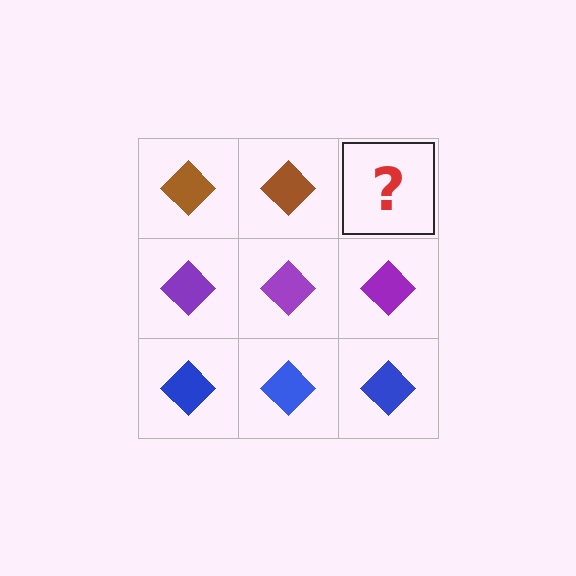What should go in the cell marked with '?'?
The missing cell should contain a brown diamond.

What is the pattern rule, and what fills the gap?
The rule is that each row has a consistent color. The gap should be filled with a brown diamond.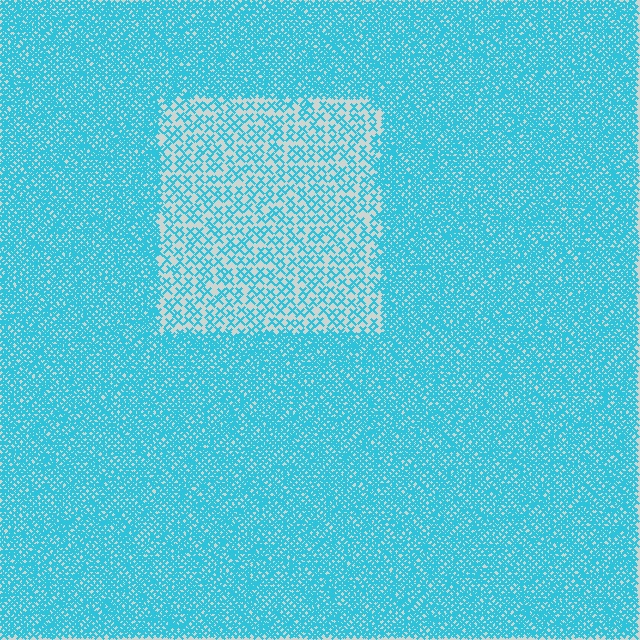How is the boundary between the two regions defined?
The boundary is defined by a change in element density (approximately 2.8x ratio). All elements are the same color, size, and shape.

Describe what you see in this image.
The image contains small cyan elements arranged at two different densities. A rectangle-shaped region is visible where the elements are less densely packed than the surrounding area.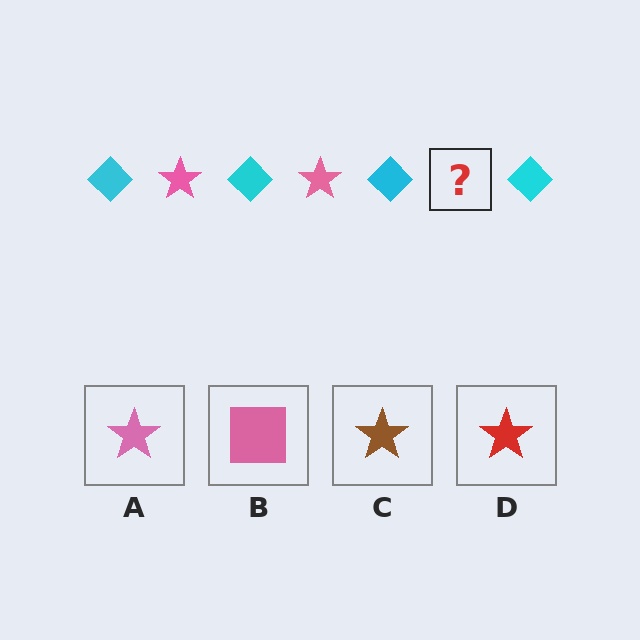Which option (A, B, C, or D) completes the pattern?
A.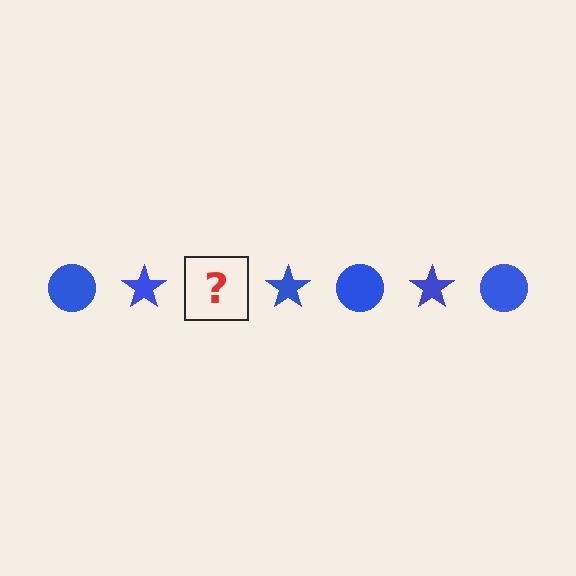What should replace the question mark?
The question mark should be replaced with a blue circle.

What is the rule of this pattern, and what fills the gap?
The rule is that the pattern cycles through circle, star shapes in blue. The gap should be filled with a blue circle.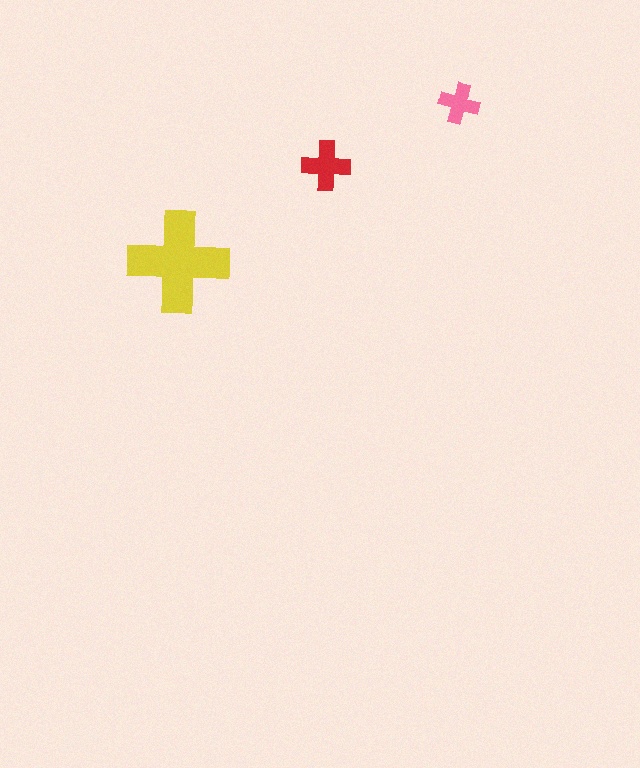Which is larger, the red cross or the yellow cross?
The yellow one.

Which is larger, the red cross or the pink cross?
The red one.